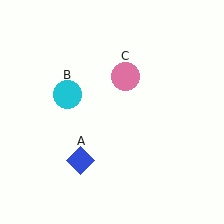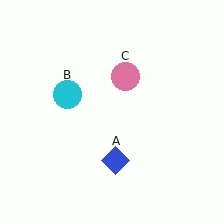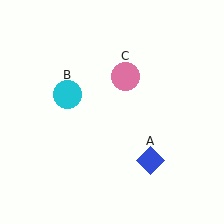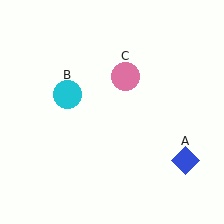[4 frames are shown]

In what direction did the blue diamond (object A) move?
The blue diamond (object A) moved right.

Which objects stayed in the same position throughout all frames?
Cyan circle (object B) and pink circle (object C) remained stationary.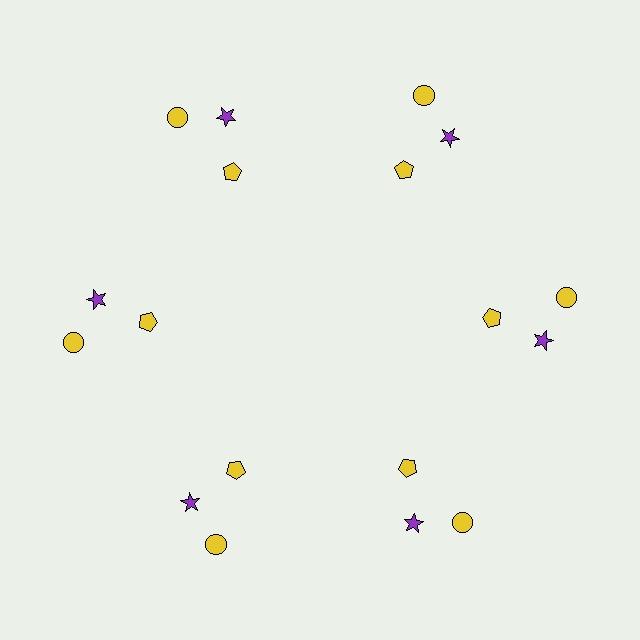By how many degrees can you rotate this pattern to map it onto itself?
The pattern maps onto itself every 60 degrees of rotation.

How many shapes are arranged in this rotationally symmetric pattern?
There are 18 shapes, arranged in 6 groups of 3.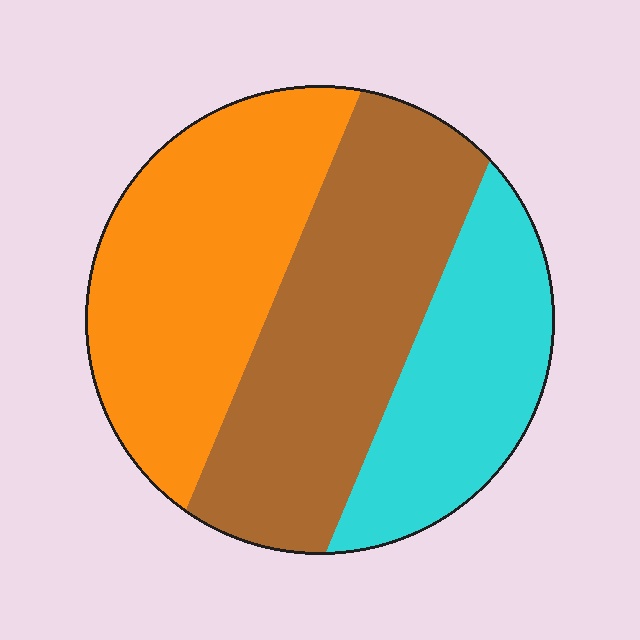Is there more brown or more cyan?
Brown.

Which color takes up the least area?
Cyan, at roughly 25%.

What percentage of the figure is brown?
Brown covers 39% of the figure.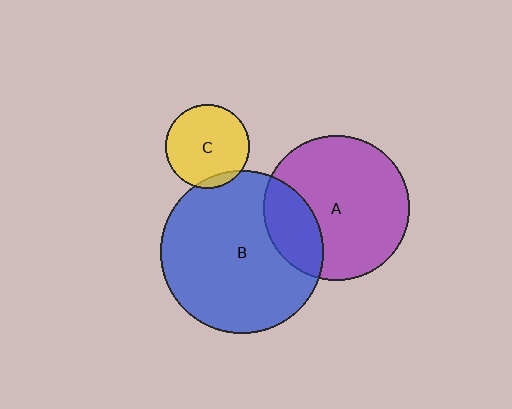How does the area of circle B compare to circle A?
Approximately 1.2 times.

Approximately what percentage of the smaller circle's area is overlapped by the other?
Approximately 25%.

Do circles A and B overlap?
Yes.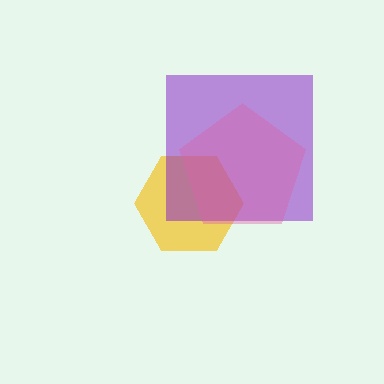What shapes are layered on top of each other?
The layered shapes are: a yellow hexagon, a purple square, a pink pentagon.